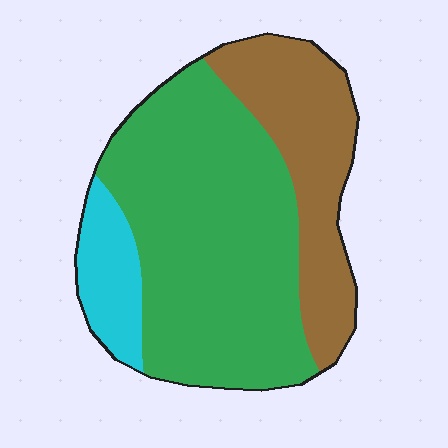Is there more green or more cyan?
Green.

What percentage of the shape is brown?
Brown covers around 30% of the shape.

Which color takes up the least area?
Cyan, at roughly 10%.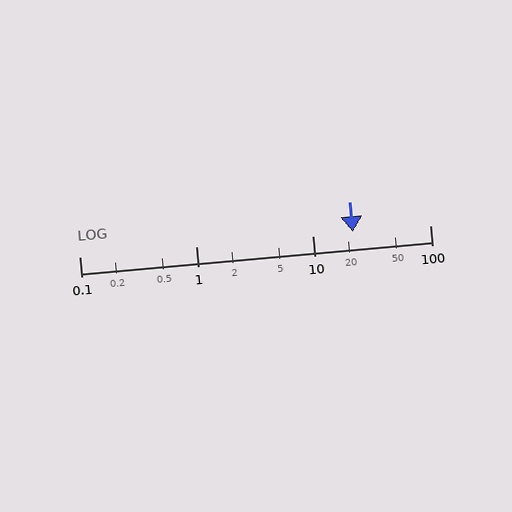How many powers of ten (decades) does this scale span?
The scale spans 3 decades, from 0.1 to 100.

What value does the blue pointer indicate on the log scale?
The pointer indicates approximately 22.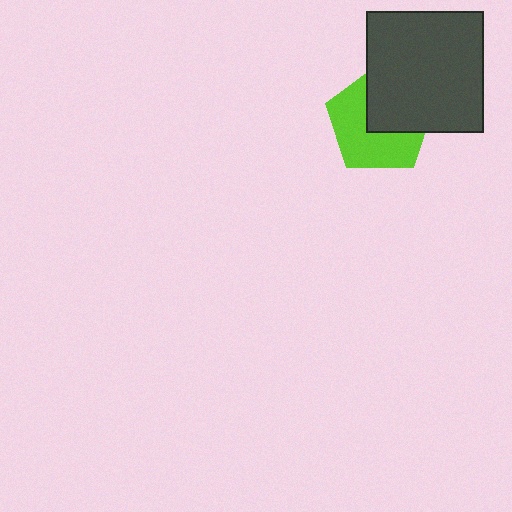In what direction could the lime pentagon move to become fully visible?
The lime pentagon could move toward the lower-left. That would shift it out from behind the dark gray rectangle entirely.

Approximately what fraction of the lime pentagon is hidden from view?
Roughly 45% of the lime pentagon is hidden behind the dark gray rectangle.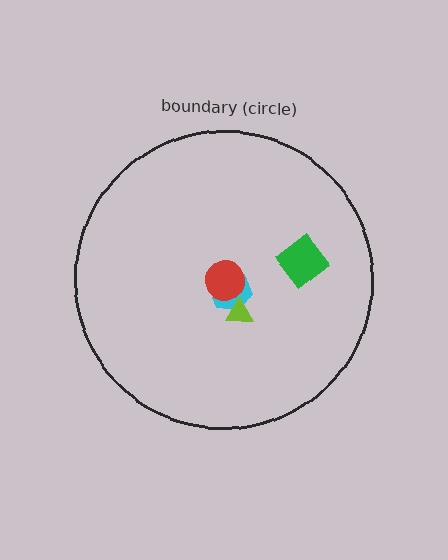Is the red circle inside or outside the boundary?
Inside.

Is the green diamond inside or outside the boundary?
Inside.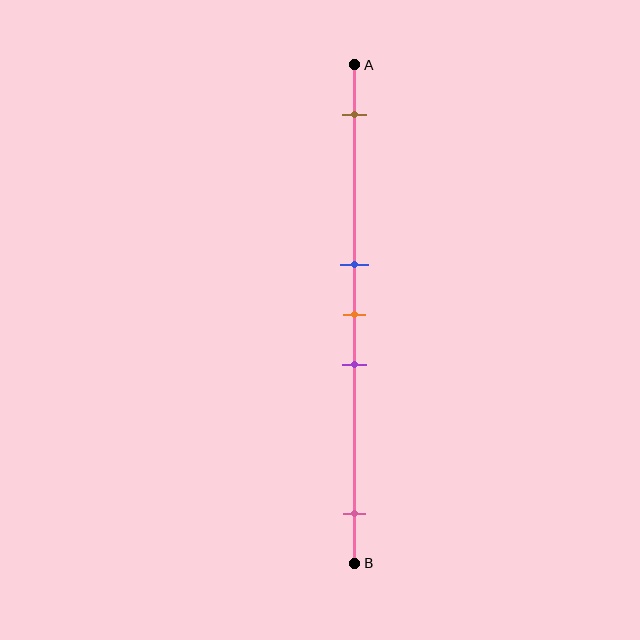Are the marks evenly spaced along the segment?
No, the marks are not evenly spaced.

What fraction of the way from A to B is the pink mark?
The pink mark is approximately 90% (0.9) of the way from A to B.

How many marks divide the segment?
There are 5 marks dividing the segment.